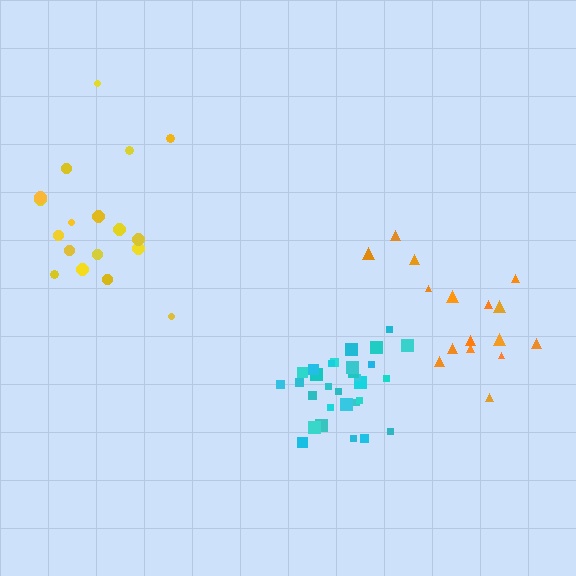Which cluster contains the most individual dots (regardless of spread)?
Cyan (30).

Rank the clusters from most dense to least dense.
cyan, orange, yellow.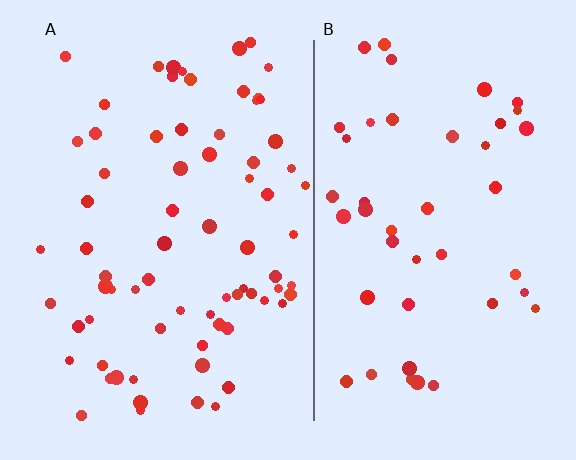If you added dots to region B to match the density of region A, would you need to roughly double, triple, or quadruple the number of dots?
Approximately double.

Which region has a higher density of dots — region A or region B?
A (the left).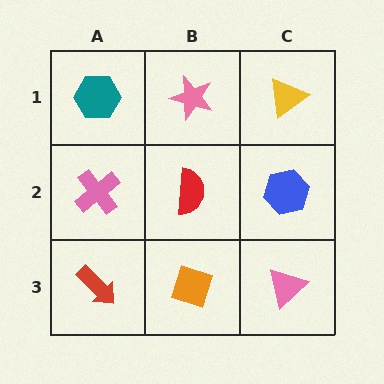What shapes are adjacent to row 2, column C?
A yellow triangle (row 1, column C), a pink triangle (row 3, column C), a red semicircle (row 2, column B).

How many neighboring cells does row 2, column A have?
3.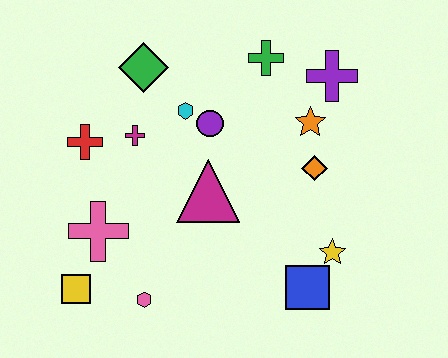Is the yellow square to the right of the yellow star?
No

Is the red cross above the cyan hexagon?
No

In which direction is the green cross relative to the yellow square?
The green cross is above the yellow square.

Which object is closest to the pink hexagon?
The yellow square is closest to the pink hexagon.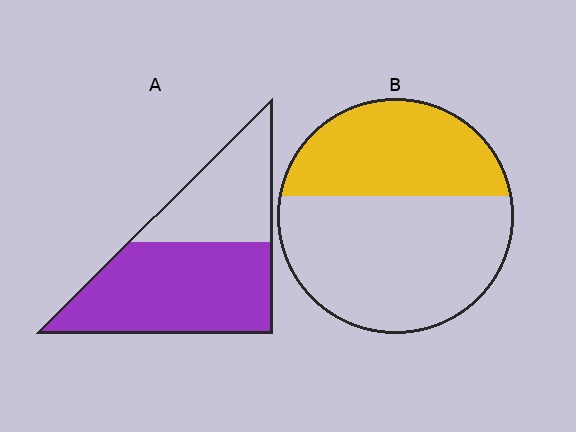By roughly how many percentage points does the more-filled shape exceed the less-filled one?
By roughly 25 percentage points (A over B).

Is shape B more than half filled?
No.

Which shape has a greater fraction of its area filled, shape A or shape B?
Shape A.